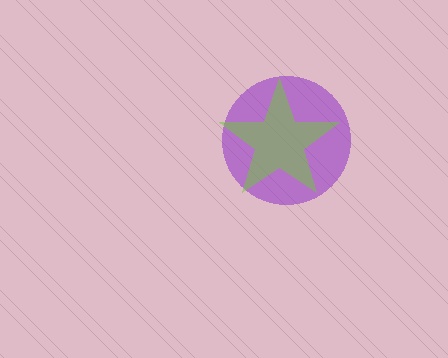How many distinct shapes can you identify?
There are 2 distinct shapes: a purple circle, a lime star.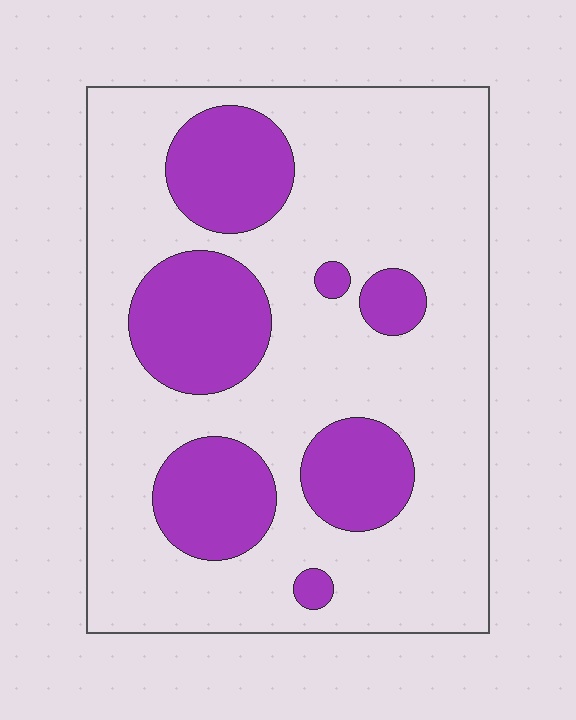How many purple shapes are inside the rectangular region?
7.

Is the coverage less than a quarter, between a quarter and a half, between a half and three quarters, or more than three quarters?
Between a quarter and a half.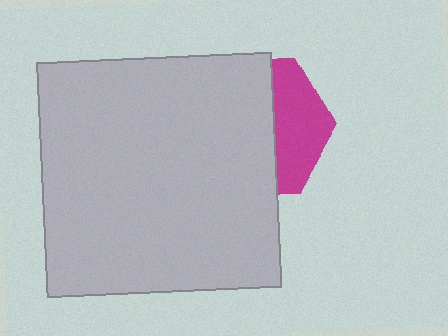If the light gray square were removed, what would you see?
You would see the complete magenta hexagon.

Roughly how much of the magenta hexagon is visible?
A small part of it is visible (roughly 36%).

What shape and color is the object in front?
The object in front is a light gray square.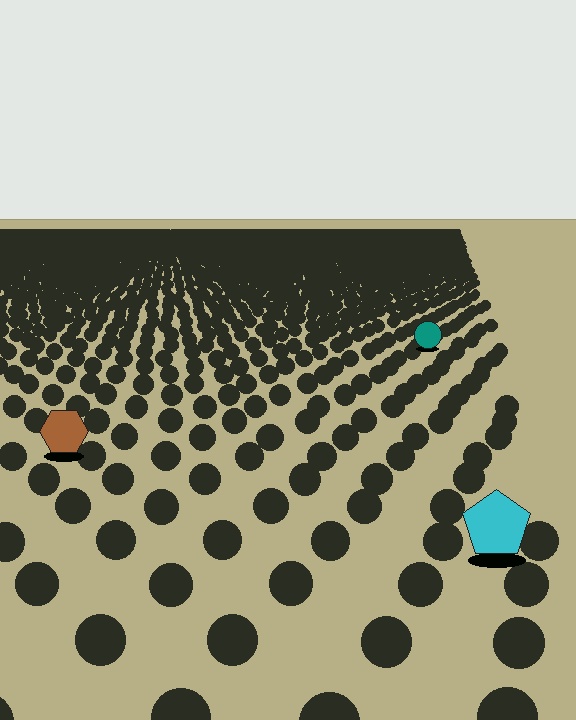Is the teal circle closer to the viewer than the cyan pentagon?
No. The cyan pentagon is closer — you can tell from the texture gradient: the ground texture is coarser near it.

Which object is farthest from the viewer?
The teal circle is farthest from the viewer. It appears smaller and the ground texture around it is denser.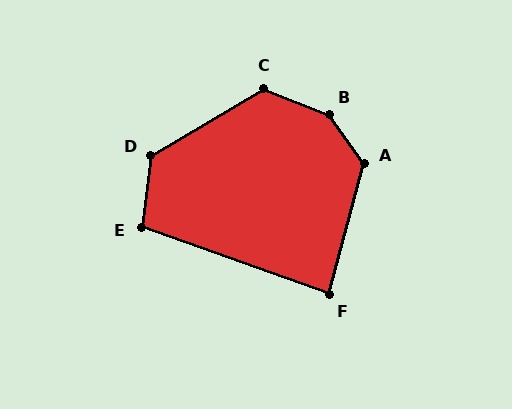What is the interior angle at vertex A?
Approximately 129 degrees (obtuse).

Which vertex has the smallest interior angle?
F, at approximately 85 degrees.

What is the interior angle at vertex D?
Approximately 128 degrees (obtuse).